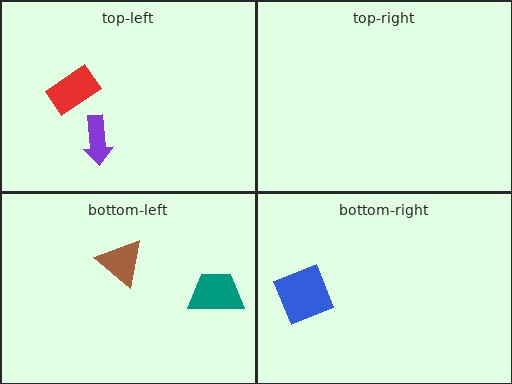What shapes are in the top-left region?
The purple arrow, the red rectangle.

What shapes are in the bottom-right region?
The blue square.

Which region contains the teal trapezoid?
The bottom-left region.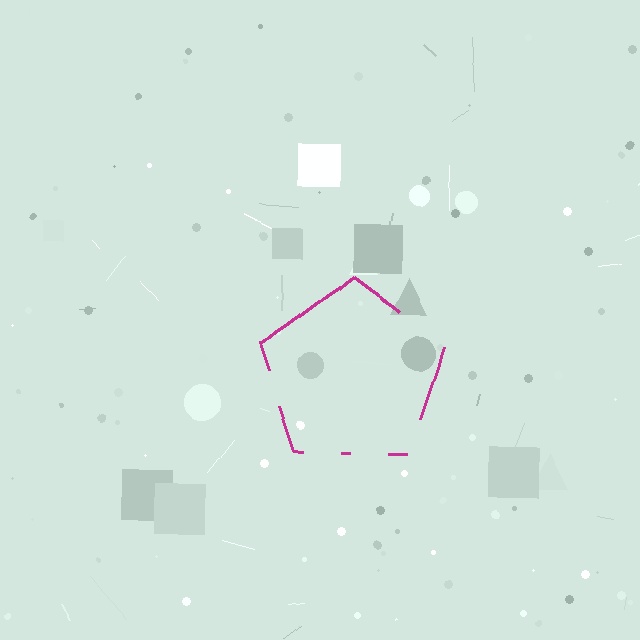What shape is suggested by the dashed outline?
The dashed outline suggests a pentagon.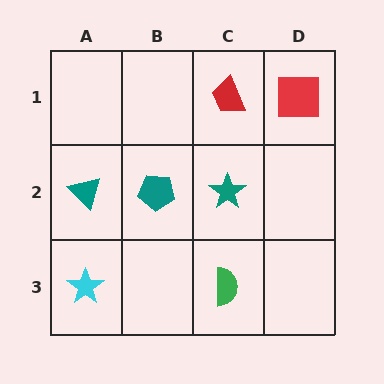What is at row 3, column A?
A cyan star.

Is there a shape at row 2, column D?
No, that cell is empty.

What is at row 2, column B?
A teal pentagon.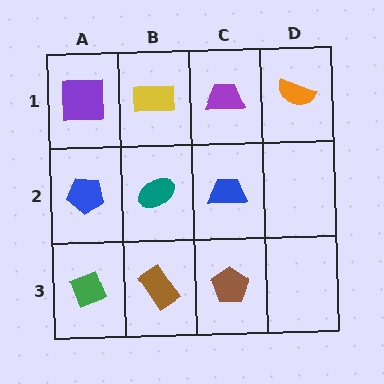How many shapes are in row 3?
3 shapes.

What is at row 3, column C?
A brown pentagon.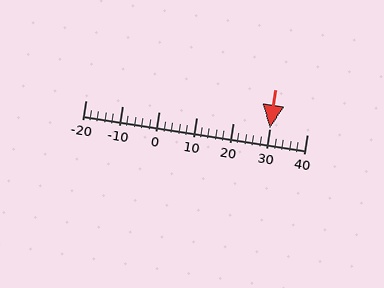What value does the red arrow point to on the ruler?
The red arrow points to approximately 30.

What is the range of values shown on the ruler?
The ruler shows values from -20 to 40.